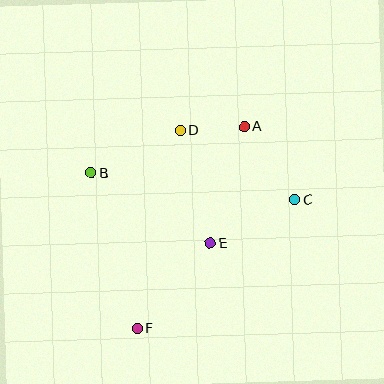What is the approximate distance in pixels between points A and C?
The distance between A and C is approximately 89 pixels.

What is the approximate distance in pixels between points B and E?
The distance between B and E is approximately 138 pixels.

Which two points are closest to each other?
Points A and D are closest to each other.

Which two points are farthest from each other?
Points A and F are farthest from each other.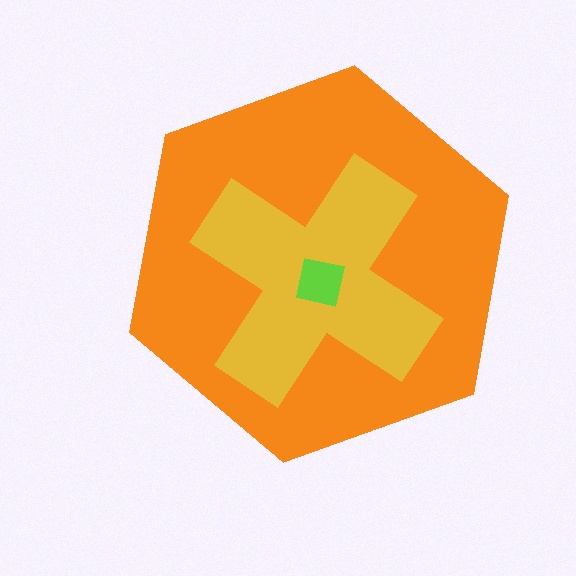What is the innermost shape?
The lime square.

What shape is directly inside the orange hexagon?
The yellow cross.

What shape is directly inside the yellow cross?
The lime square.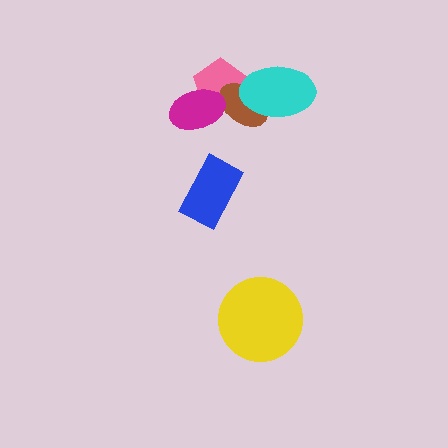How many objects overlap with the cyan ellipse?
2 objects overlap with the cyan ellipse.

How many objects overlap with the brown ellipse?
3 objects overlap with the brown ellipse.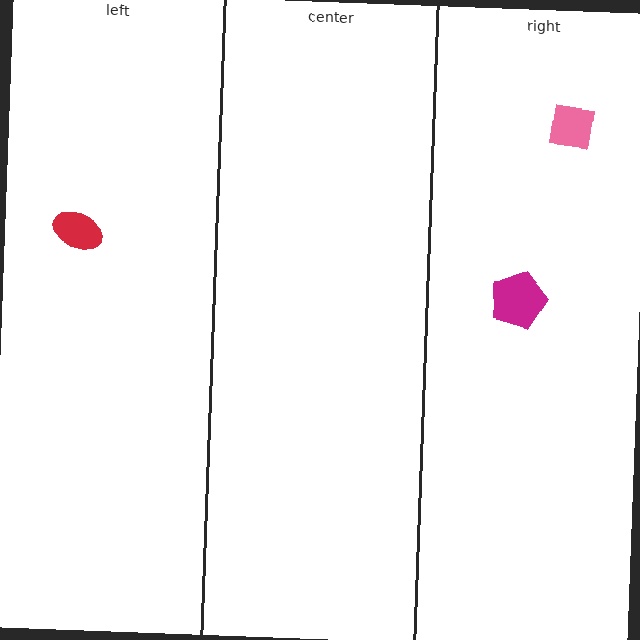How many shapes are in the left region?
1.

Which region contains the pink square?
The right region.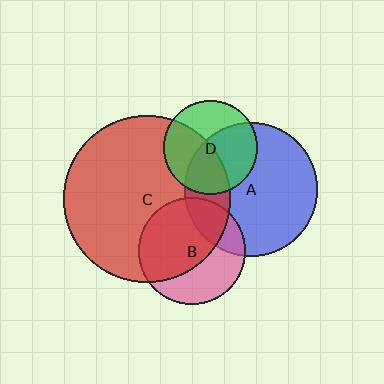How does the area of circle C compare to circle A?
Approximately 1.6 times.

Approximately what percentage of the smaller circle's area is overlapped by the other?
Approximately 60%.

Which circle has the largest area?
Circle C (red).